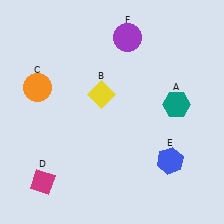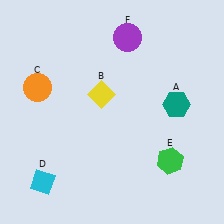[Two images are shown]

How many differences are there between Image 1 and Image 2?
There are 2 differences between the two images.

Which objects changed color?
D changed from magenta to cyan. E changed from blue to green.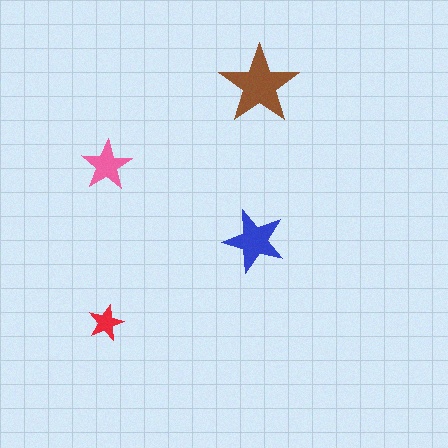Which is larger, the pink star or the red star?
The pink one.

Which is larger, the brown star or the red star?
The brown one.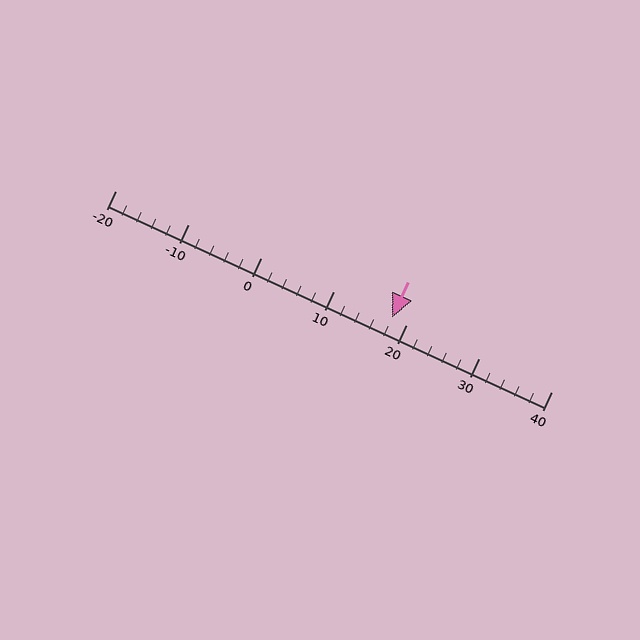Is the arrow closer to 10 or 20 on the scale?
The arrow is closer to 20.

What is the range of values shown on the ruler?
The ruler shows values from -20 to 40.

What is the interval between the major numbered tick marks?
The major tick marks are spaced 10 units apart.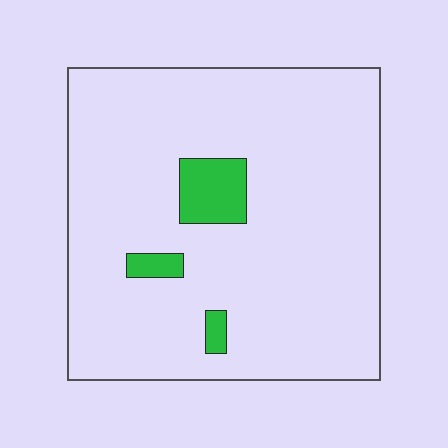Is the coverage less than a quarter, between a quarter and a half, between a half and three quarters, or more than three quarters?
Less than a quarter.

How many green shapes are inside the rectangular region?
3.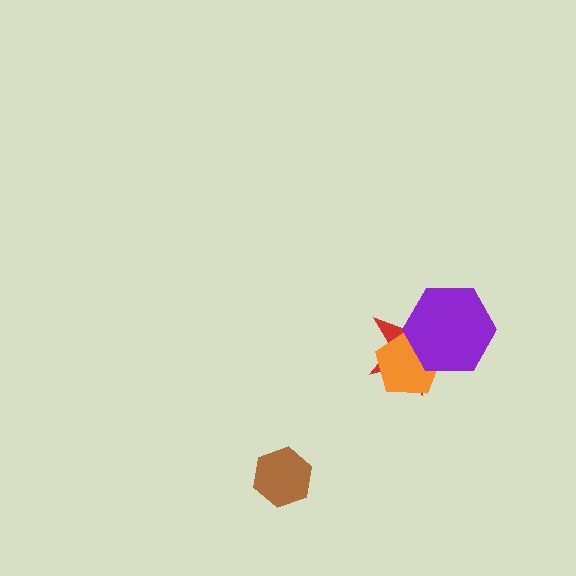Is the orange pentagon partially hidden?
Yes, it is partially covered by another shape.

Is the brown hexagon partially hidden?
No, no other shape covers it.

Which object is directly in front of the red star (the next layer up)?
The orange pentagon is directly in front of the red star.